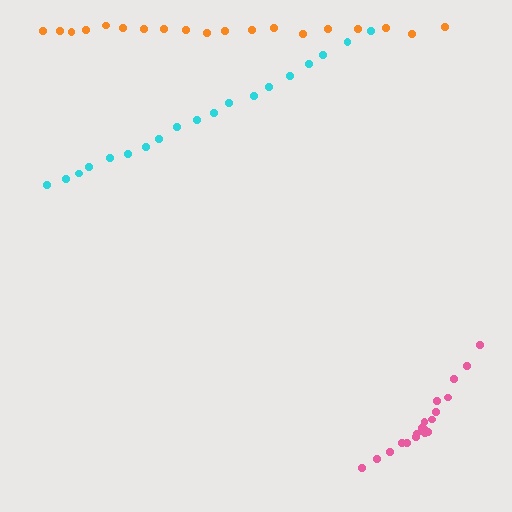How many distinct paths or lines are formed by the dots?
There are 3 distinct paths.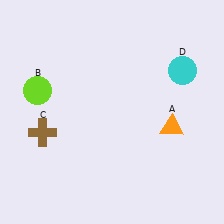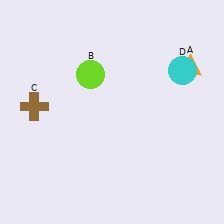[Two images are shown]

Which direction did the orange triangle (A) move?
The orange triangle (A) moved up.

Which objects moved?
The objects that moved are: the orange triangle (A), the lime circle (B), the brown cross (C).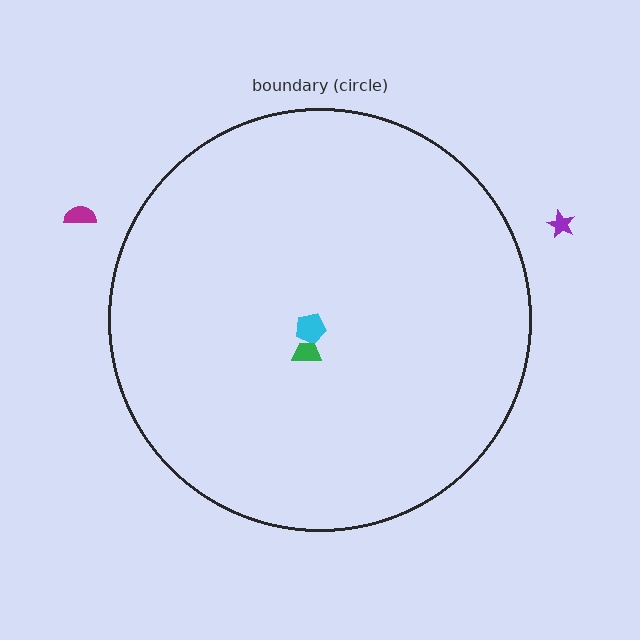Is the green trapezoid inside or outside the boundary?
Inside.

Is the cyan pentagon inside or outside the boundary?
Inside.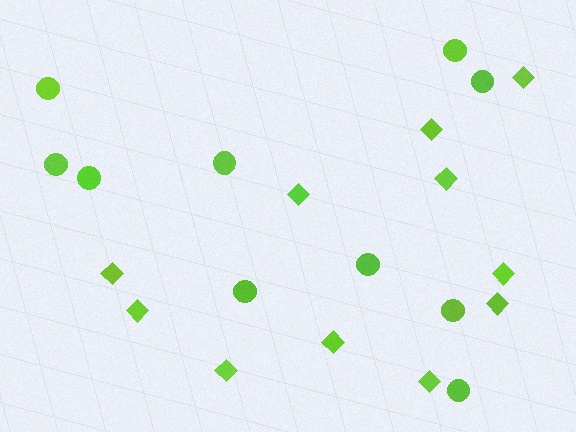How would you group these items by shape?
There are 2 groups: one group of circles (10) and one group of diamonds (11).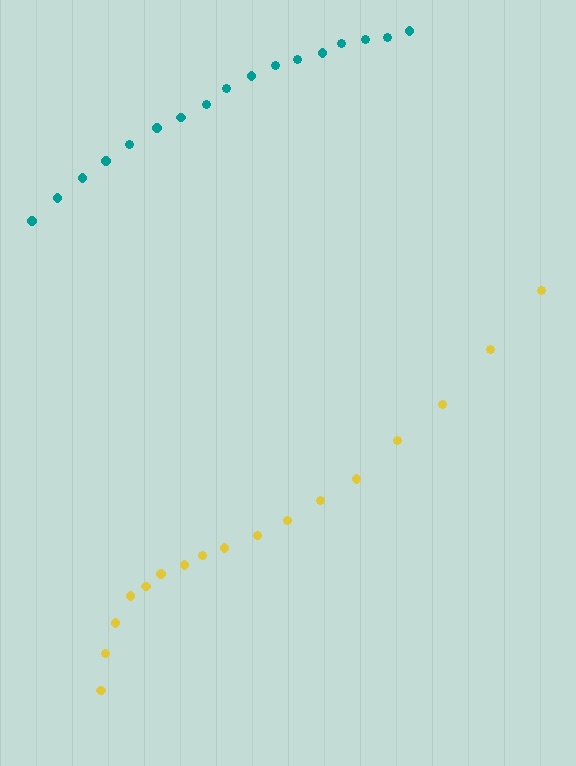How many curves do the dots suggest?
There are 2 distinct paths.